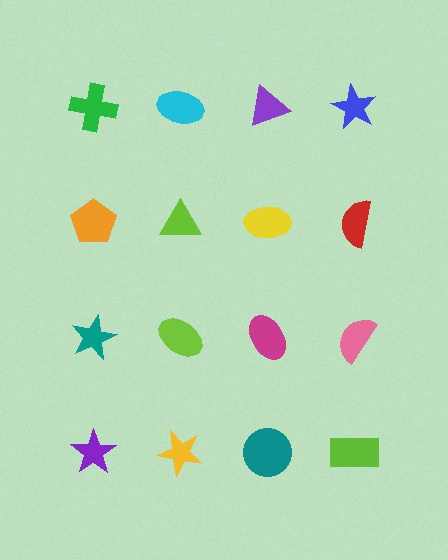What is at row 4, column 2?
A yellow star.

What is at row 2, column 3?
A yellow ellipse.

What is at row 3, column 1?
A teal star.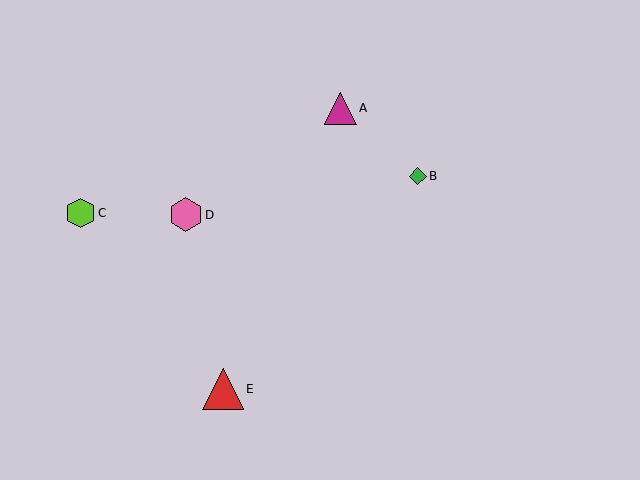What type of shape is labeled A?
Shape A is a magenta triangle.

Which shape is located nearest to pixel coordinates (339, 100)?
The magenta triangle (labeled A) at (340, 108) is nearest to that location.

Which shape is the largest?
The red triangle (labeled E) is the largest.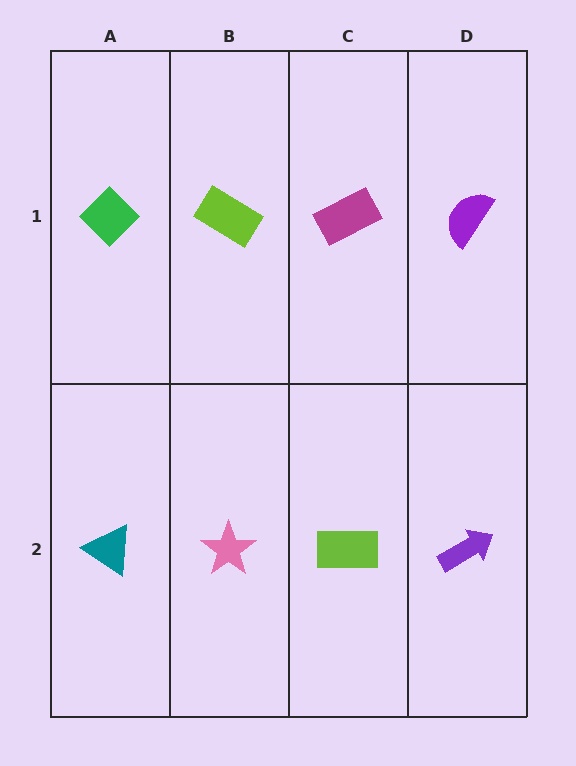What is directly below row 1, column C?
A lime rectangle.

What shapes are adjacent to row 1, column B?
A pink star (row 2, column B), a green diamond (row 1, column A), a magenta rectangle (row 1, column C).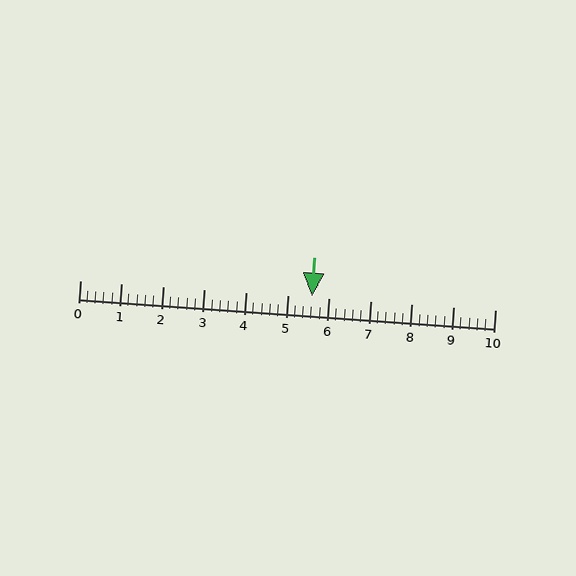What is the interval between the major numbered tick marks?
The major tick marks are spaced 1 units apart.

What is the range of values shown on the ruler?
The ruler shows values from 0 to 10.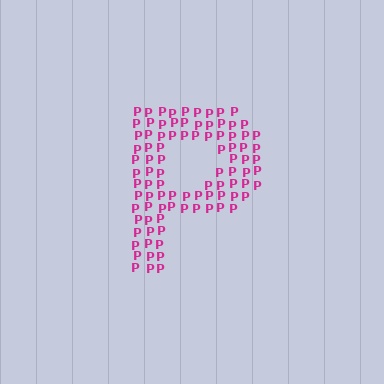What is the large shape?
The large shape is the letter P.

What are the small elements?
The small elements are letter P's.